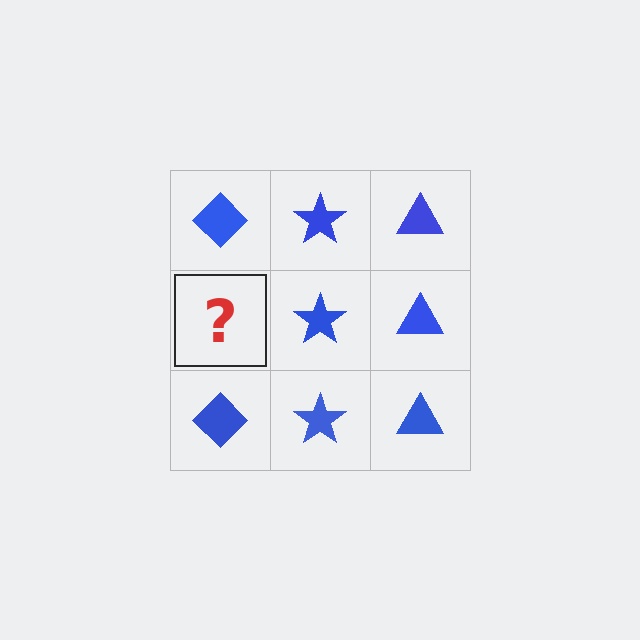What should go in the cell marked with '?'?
The missing cell should contain a blue diamond.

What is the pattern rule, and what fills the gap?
The rule is that each column has a consistent shape. The gap should be filled with a blue diamond.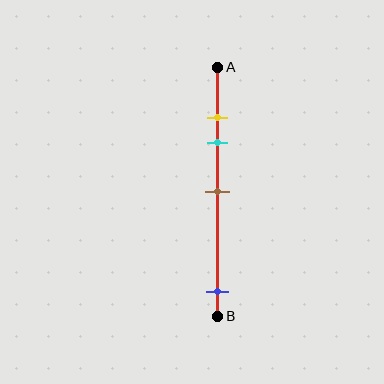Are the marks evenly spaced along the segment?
No, the marks are not evenly spaced.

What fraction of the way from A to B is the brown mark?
The brown mark is approximately 50% (0.5) of the way from A to B.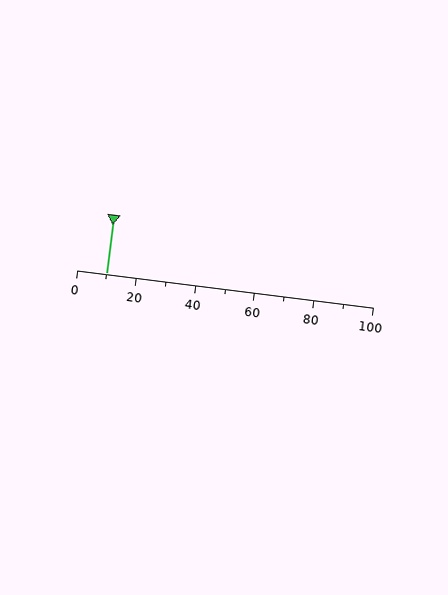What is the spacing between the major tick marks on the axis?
The major ticks are spaced 20 apart.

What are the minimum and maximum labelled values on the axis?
The axis runs from 0 to 100.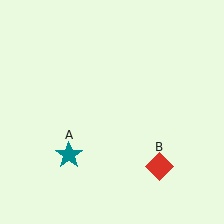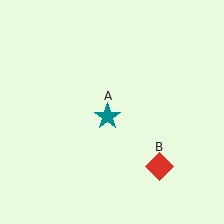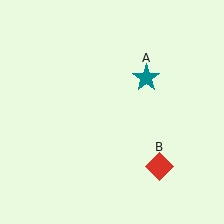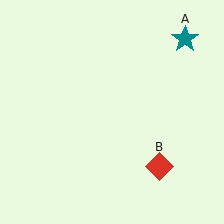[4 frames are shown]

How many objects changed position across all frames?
1 object changed position: teal star (object A).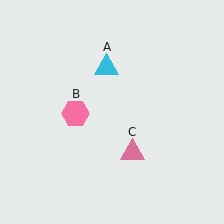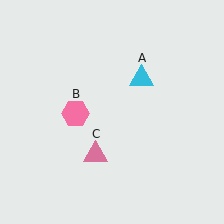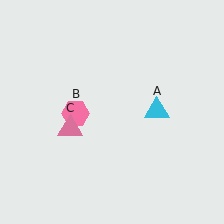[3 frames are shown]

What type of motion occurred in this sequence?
The cyan triangle (object A), pink triangle (object C) rotated clockwise around the center of the scene.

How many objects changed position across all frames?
2 objects changed position: cyan triangle (object A), pink triangle (object C).